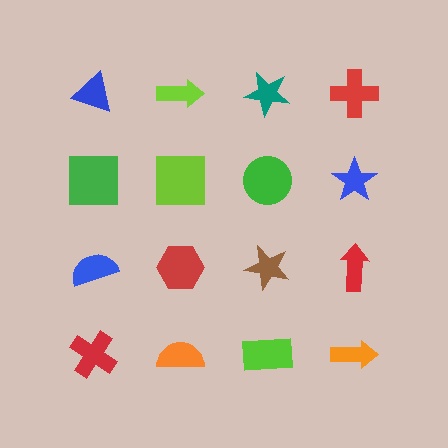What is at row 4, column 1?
A red cross.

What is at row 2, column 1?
A green square.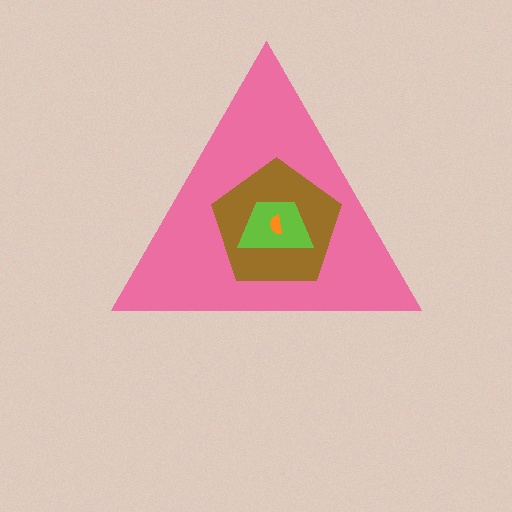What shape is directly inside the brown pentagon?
The lime trapezoid.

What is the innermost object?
The orange semicircle.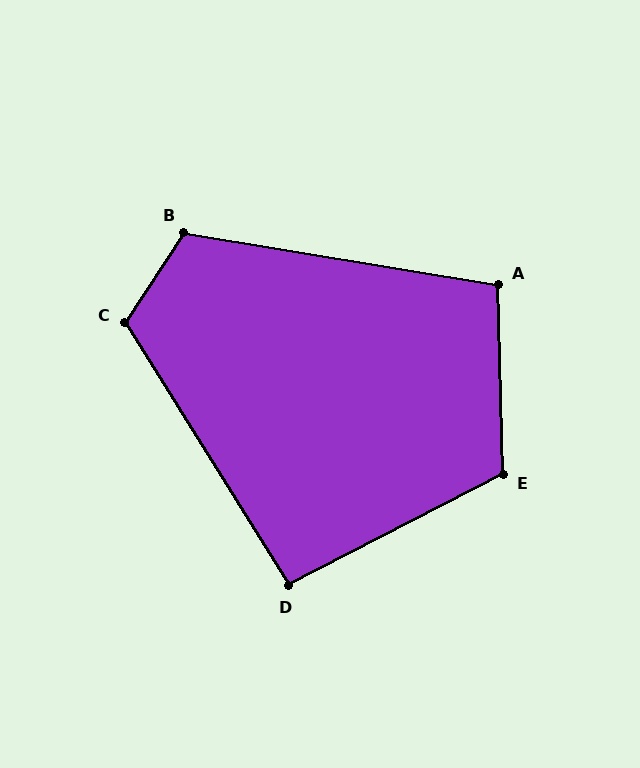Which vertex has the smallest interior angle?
D, at approximately 94 degrees.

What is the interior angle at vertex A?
Approximately 101 degrees (obtuse).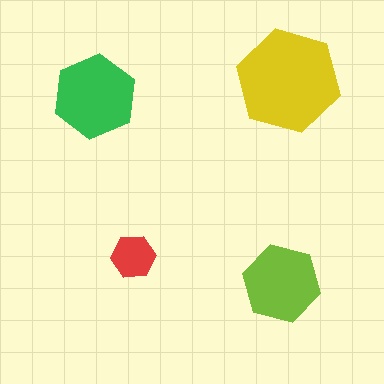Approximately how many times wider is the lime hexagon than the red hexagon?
About 2 times wider.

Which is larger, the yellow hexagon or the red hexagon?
The yellow one.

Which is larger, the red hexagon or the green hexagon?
The green one.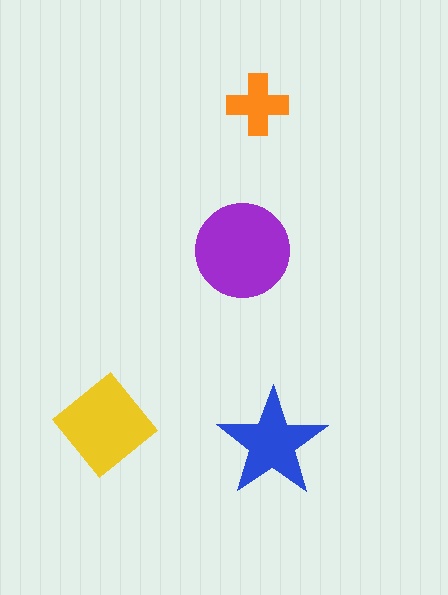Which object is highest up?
The orange cross is topmost.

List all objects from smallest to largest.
The orange cross, the blue star, the yellow diamond, the purple circle.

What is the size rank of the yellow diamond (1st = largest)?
2nd.